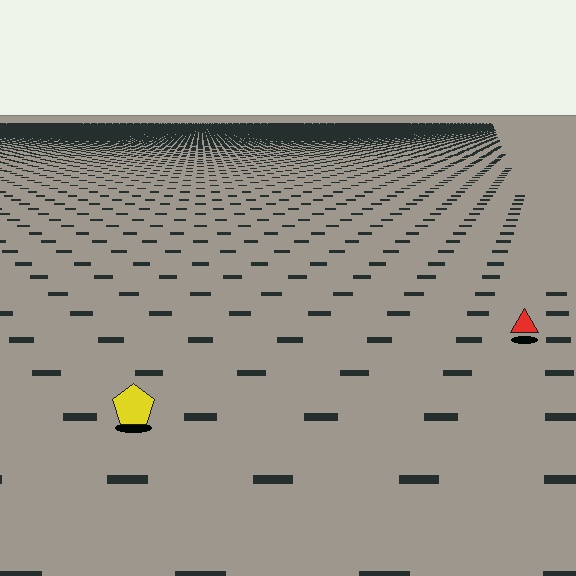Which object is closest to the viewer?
The yellow pentagon is closest. The texture marks near it are larger and more spread out.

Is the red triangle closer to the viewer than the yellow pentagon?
No. The yellow pentagon is closer — you can tell from the texture gradient: the ground texture is coarser near it.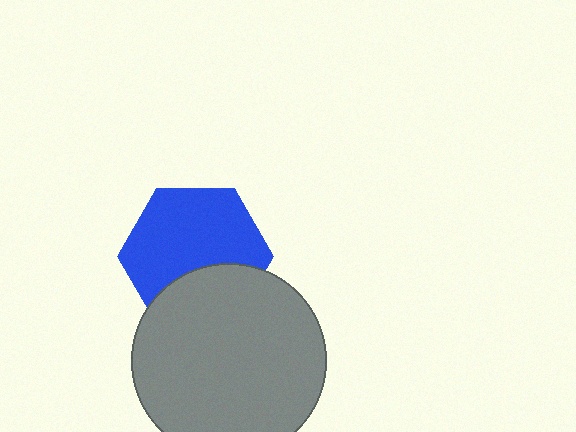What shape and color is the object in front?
The object in front is a gray circle.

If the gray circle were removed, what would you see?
You would see the complete blue hexagon.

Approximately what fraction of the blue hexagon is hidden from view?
Roughly 32% of the blue hexagon is hidden behind the gray circle.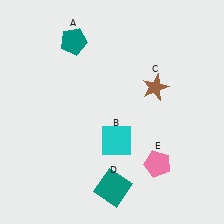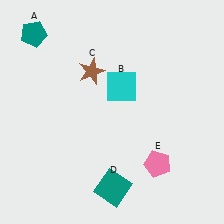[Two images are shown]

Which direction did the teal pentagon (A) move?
The teal pentagon (A) moved left.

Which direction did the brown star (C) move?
The brown star (C) moved left.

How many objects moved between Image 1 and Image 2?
3 objects moved between the two images.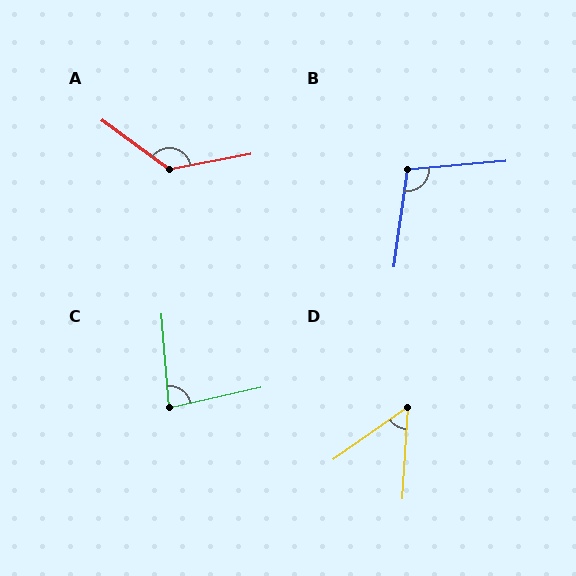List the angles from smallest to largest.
D (51°), C (82°), B (103°), A (133°).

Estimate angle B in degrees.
Approximately 103 degrees.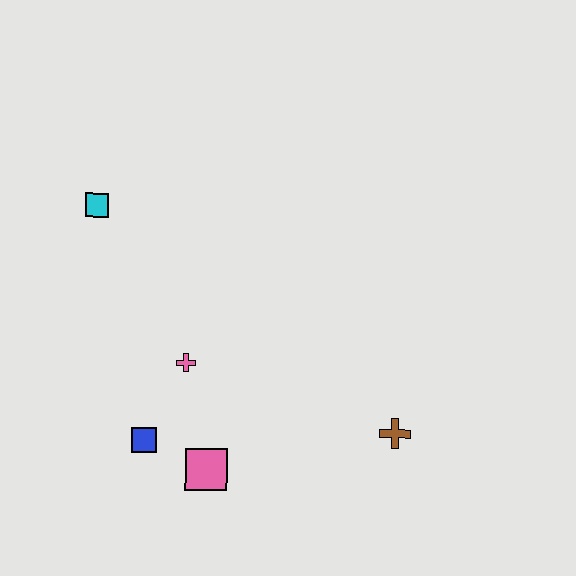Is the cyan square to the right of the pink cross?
No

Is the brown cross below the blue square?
No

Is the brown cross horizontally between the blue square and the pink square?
No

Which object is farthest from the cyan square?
The brown cross is farthest from the cyan square.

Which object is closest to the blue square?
The pink square is closest to the blue square.